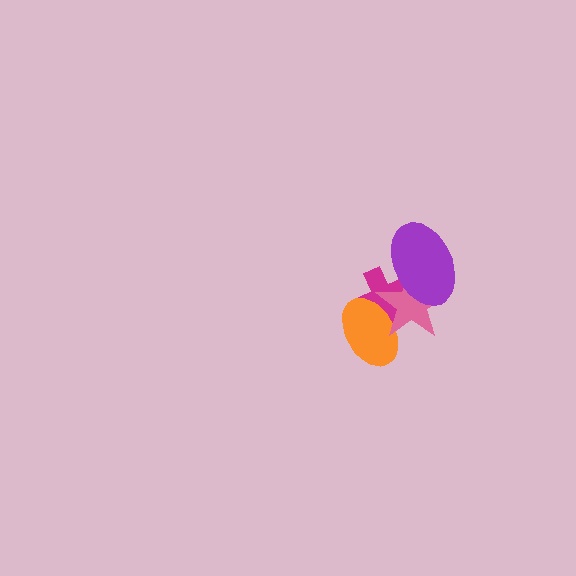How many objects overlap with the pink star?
3 objects overlap with the pink star.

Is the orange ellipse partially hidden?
Yes, it is partially covered by another shape.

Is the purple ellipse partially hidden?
No, no other shape covers it.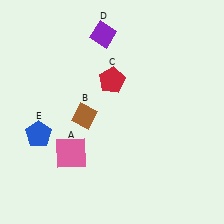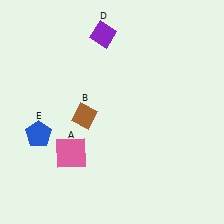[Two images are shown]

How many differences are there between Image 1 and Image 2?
There is 1 difference between the two images.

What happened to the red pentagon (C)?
The red pentagon (C) was removed in Image 2. It was in the top-left area of Image 1.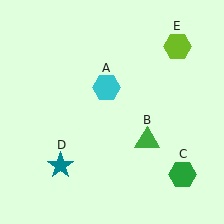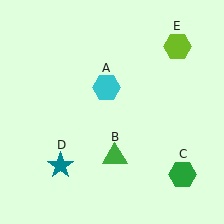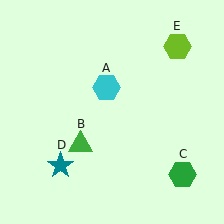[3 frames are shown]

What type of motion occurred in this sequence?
The green triangle (object B) rotated clockwise around the center of the scene.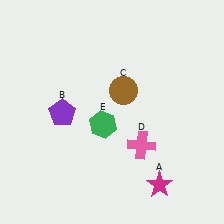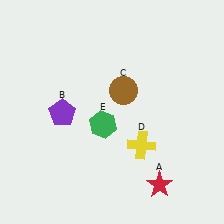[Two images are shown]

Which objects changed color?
A changed from magenta to red. D changed from pink to yellow.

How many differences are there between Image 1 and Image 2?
There are 2 differences between the two images.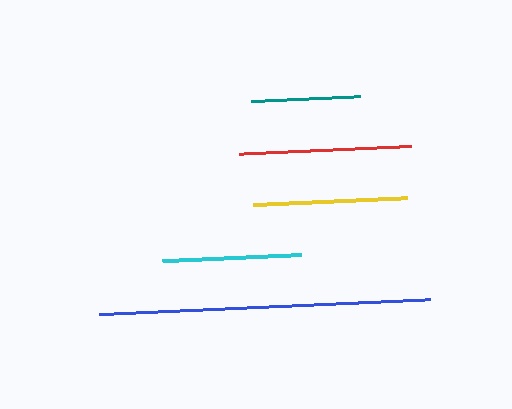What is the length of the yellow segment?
The yellow segment is approximately 154 pixels long.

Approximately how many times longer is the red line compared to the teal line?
The red line is approximately 1.6 times the length of the teal line.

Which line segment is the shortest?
The teal line is the shortest at approximately 109 pixels.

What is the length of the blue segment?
The blue segment is approximately 332 pixels long.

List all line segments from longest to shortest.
From longest to shortest: blue, red, yellow, cyan, teal.